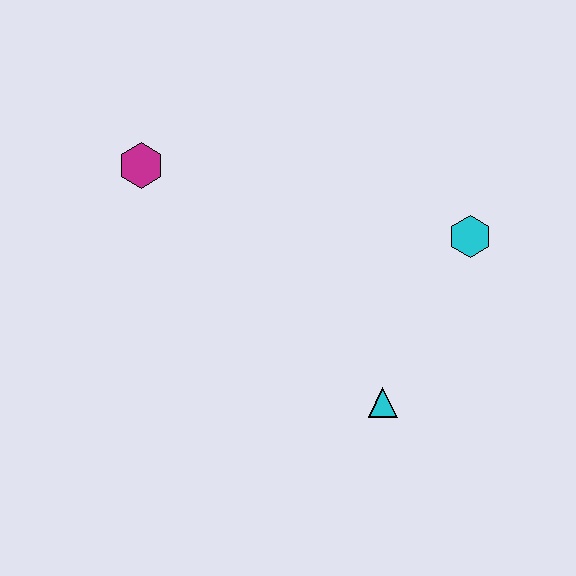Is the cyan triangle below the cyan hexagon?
Yes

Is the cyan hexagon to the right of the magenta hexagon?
Yes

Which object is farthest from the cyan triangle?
The magenta hexagon is farthest from the cyan triangle.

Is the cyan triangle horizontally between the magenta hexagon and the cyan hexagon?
Yes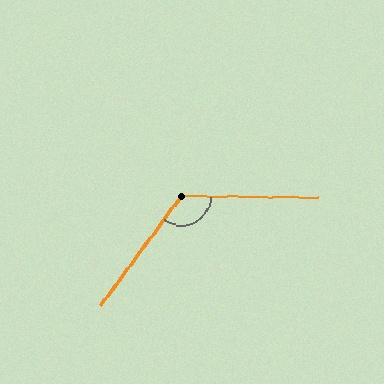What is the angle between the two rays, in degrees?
Approximately 126 degrees.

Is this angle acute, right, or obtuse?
It is obtuse.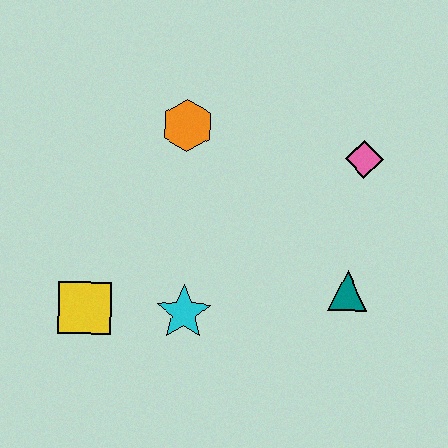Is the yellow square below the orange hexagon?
Yes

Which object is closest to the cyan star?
The yellow square is closest to the cyan star.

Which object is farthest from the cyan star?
The pink diamond is farthest from the cyan star.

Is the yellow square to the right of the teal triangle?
No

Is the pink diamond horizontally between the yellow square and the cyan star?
No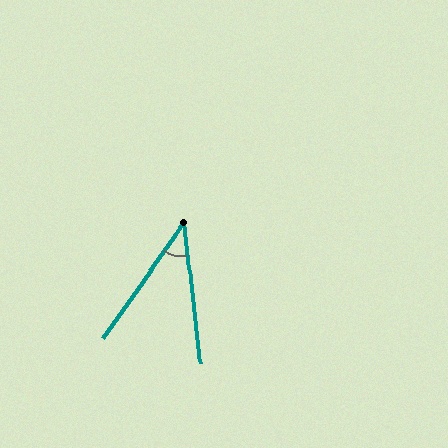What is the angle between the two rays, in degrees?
Approximately 42 degrees.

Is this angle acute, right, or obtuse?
It is acute.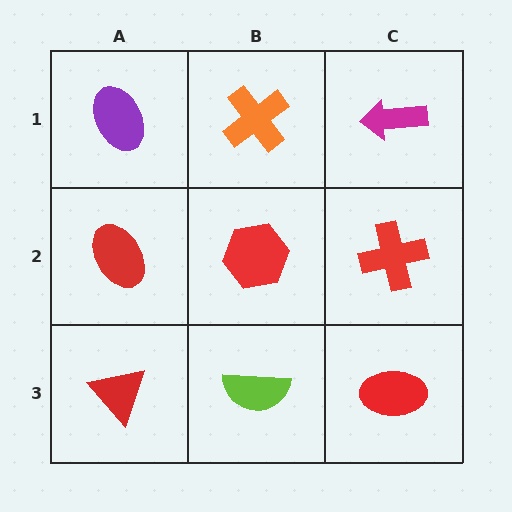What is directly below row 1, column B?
A red hexagon.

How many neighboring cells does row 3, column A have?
2.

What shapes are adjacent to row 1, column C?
A red cross (row 2, column C), an orange cross (row 1, column B).